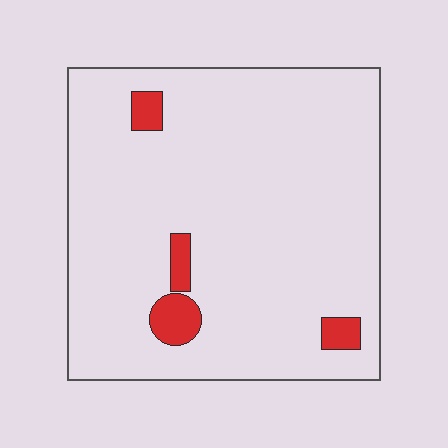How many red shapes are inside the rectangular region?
4.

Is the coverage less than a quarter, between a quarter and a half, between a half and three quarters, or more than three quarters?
Less than a quarter.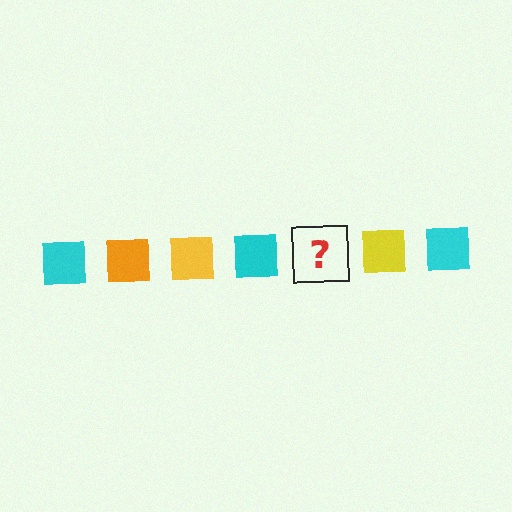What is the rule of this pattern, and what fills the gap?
The rule is that the pattern cycles through cyan, orange, yellow squares. The gap should be filled with an orange square.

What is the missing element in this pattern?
The missing element is an orange square.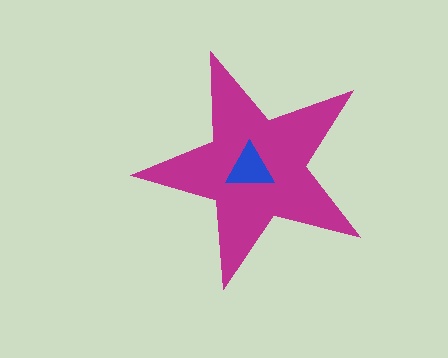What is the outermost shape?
The magenta star.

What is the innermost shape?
The blue triangle.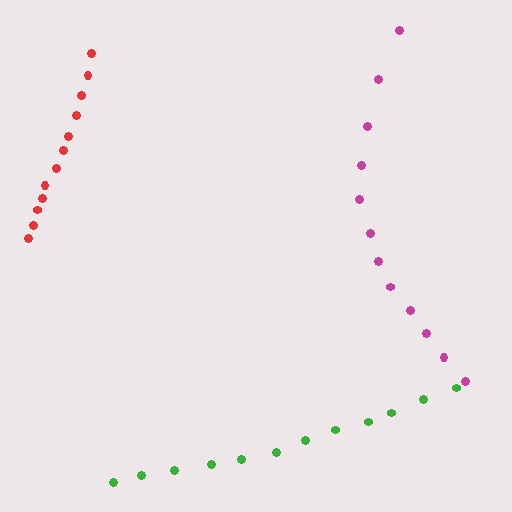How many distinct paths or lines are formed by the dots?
There are 3 distinct paths.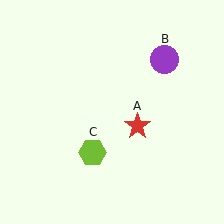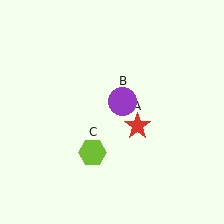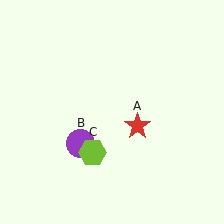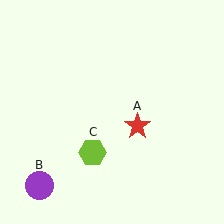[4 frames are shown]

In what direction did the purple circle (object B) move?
The purple circle (object B) moved down and to the left.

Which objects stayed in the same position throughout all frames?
Red star (object A) and lime hexagon (object C) remained stationary.